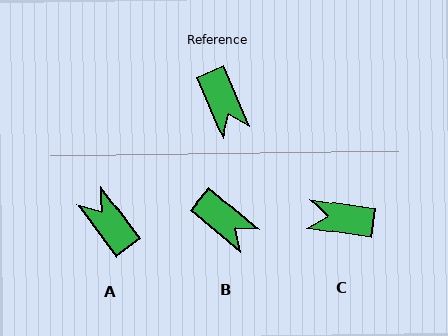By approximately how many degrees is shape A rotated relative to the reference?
Approximately 166 degrees clockwise.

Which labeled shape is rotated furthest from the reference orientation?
A, about 166 degrees away.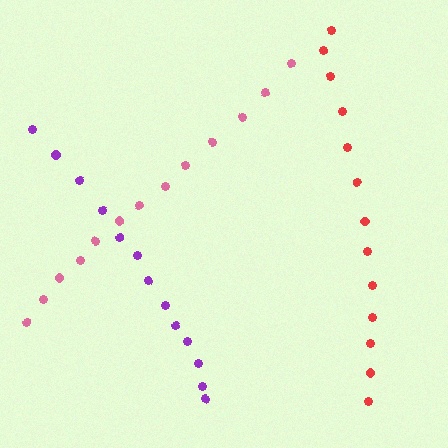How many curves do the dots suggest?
There are 3 distinct paths.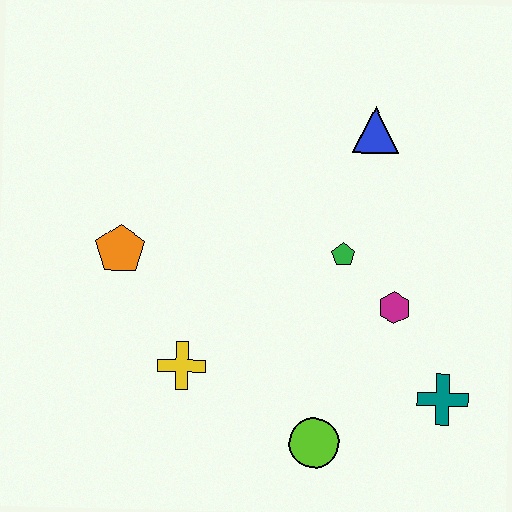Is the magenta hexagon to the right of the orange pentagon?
Yes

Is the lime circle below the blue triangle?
Yes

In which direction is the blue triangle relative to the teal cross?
The blue triangle is above the teal cross.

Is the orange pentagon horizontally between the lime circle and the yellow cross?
No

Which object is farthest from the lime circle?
The blue triangle is farthest from the lime circle.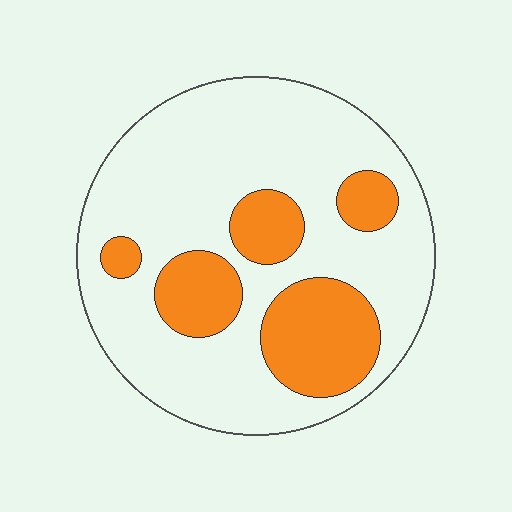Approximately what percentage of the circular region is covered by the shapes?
Approximately 25%.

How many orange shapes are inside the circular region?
5.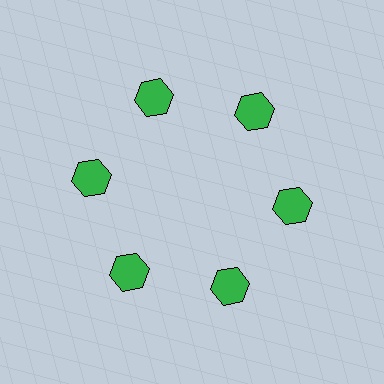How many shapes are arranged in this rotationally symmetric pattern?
There are 6 shapes, arranged in 6 groups of 1.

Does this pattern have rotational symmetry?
Yes, this pattern has 6-fold rotational symmetry. It looks the same after rotating 60 degrees around the center.